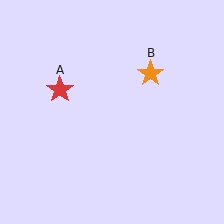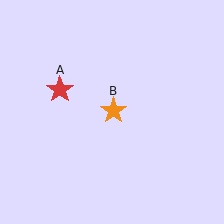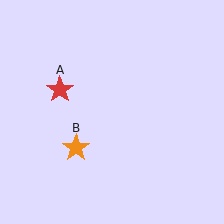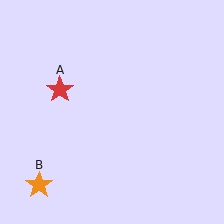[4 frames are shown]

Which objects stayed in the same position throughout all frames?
Red star (object A) remained stationary.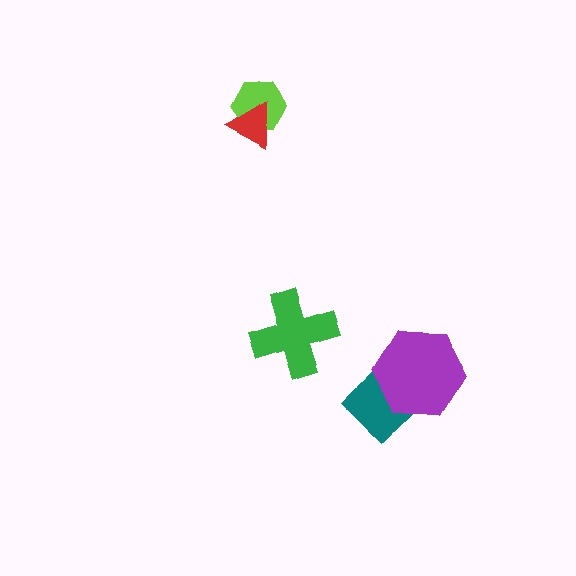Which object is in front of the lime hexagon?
The red triangle is in front of the lime hexagon.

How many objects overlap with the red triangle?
1 object overlaps with the red triangle.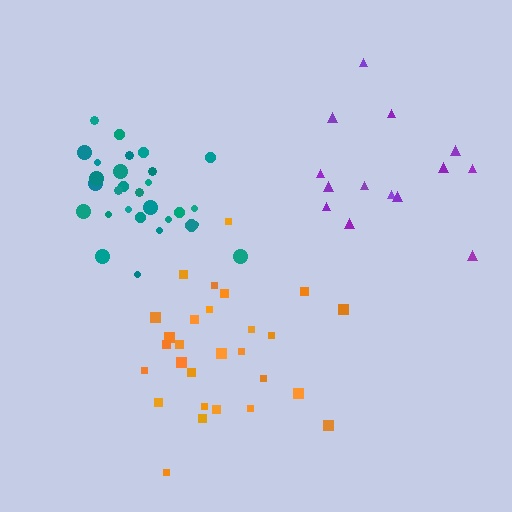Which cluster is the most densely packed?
Teal.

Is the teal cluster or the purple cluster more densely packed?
Teal.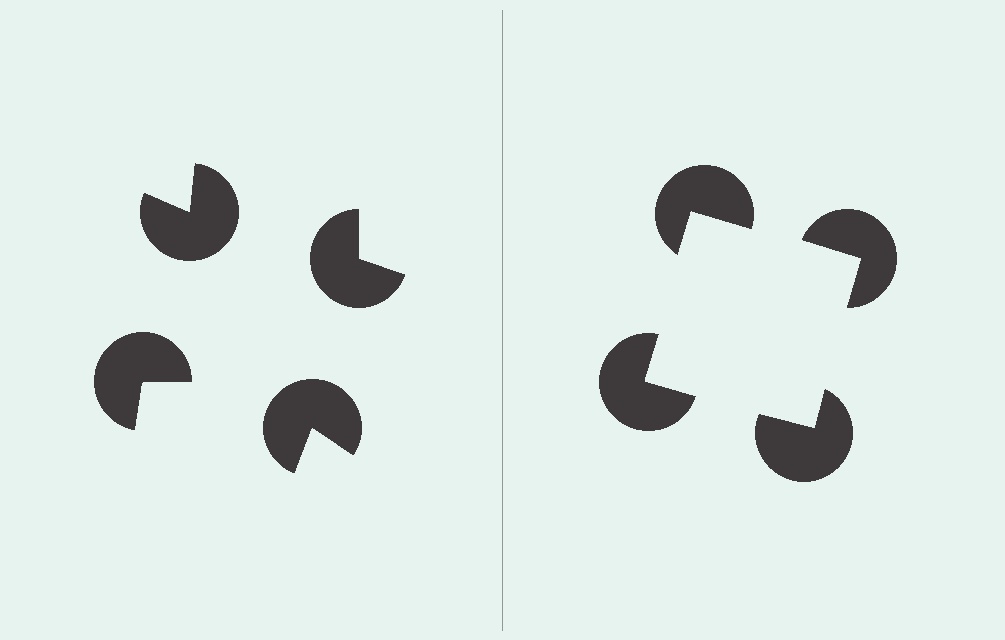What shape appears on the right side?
An illusory square.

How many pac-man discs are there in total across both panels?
8 — 4 on each side.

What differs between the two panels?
The pac-man discs are positioned identically on both sides; only the wedge orientations differ. On the right they align to a square; on the left they are misaligned.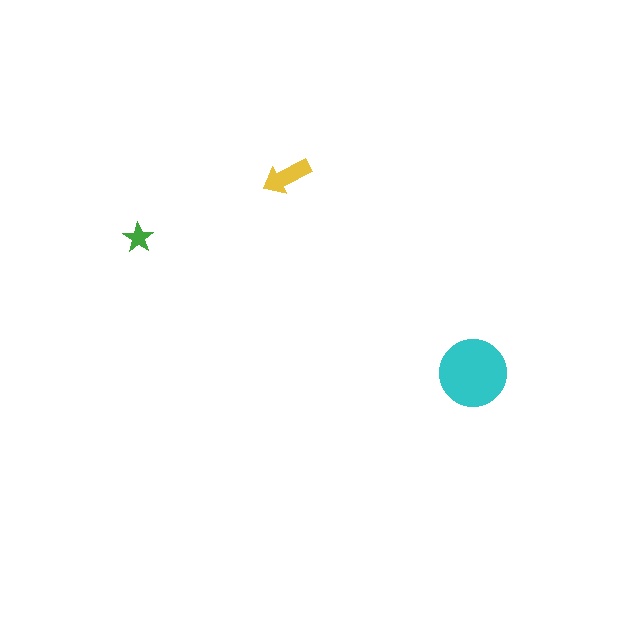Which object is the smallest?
The green star.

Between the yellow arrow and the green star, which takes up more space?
The yellow arrow.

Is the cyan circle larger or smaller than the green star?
Larger.